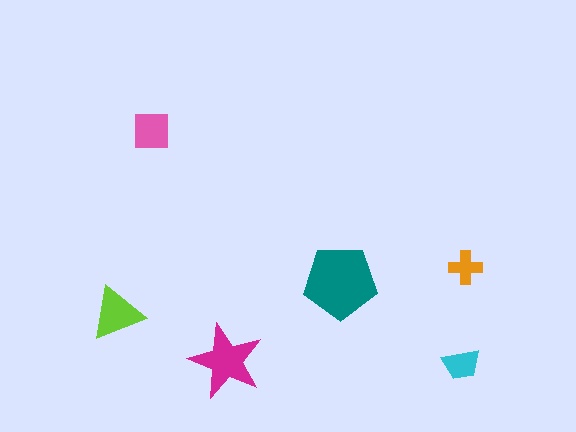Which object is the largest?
The teal pentagon.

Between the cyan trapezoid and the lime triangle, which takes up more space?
The lime triangle.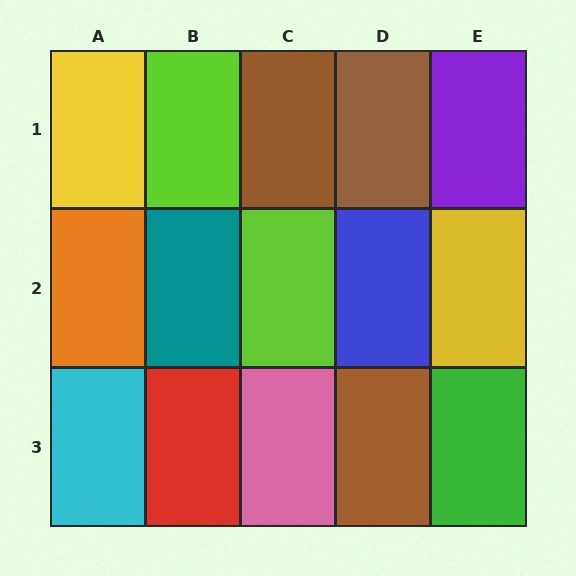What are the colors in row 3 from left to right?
Cyan, red, pink, brown, green.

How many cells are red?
1 cell is red.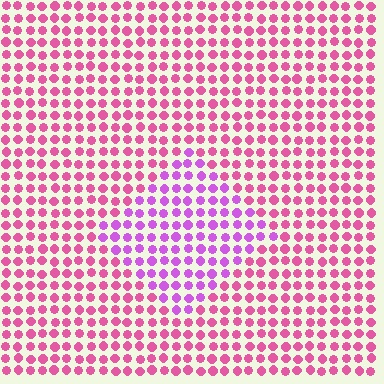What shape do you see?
I see a diamond.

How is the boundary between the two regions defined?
The boundary is defined purely by a slight shift in hue (about 37 degrees). Spacing, size, and orientation are identical on both sides.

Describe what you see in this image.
The image is filled with small pink elements in a uniform arrangement. A diamond-shaped region is visible where the elements are tinted to a slightly different hue, forming a subtle color boundary.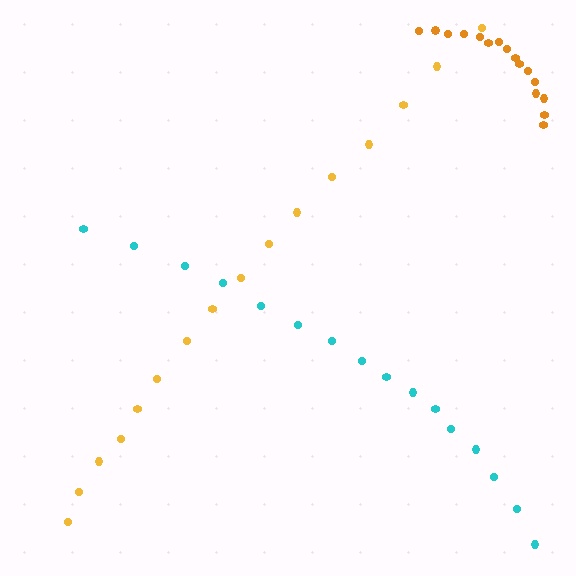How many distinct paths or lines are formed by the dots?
There are 3 distinct paths.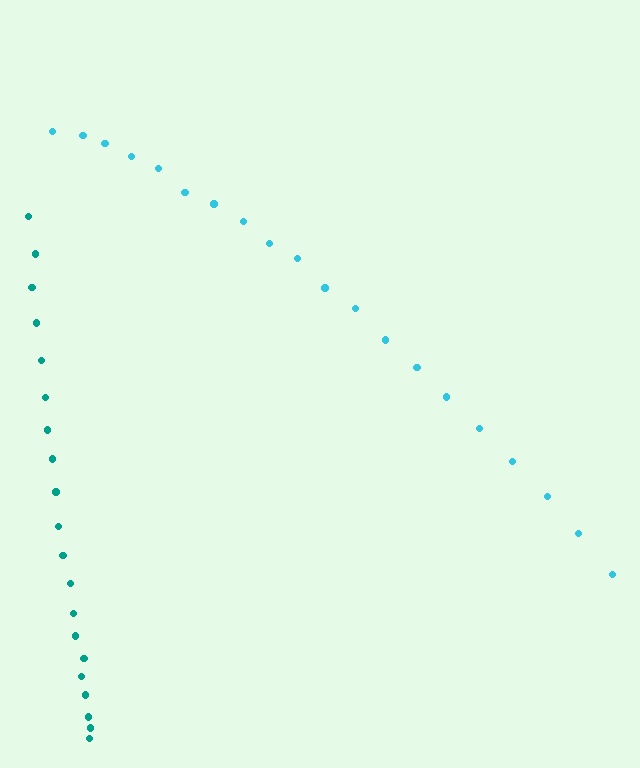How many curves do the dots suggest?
There are 2 distinct paths.